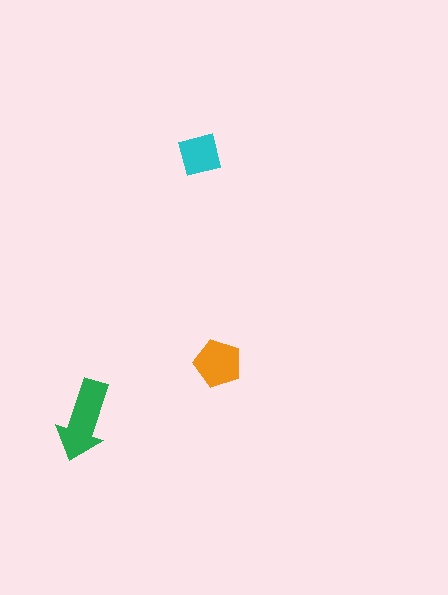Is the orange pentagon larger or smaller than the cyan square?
Larger.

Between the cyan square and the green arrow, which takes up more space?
The green arrow.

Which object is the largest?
The green arrow.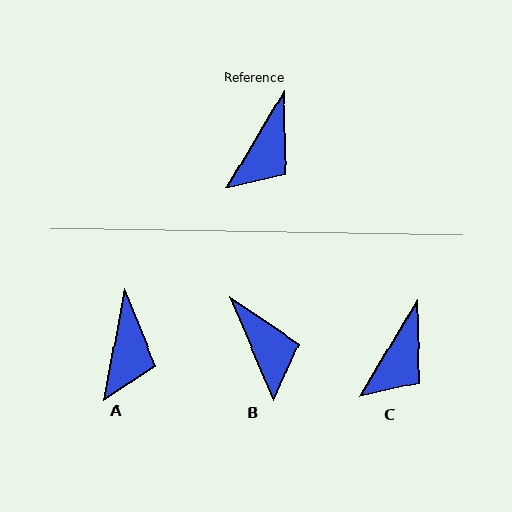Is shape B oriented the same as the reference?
No, it is off by about 54 degrees.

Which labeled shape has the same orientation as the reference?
C.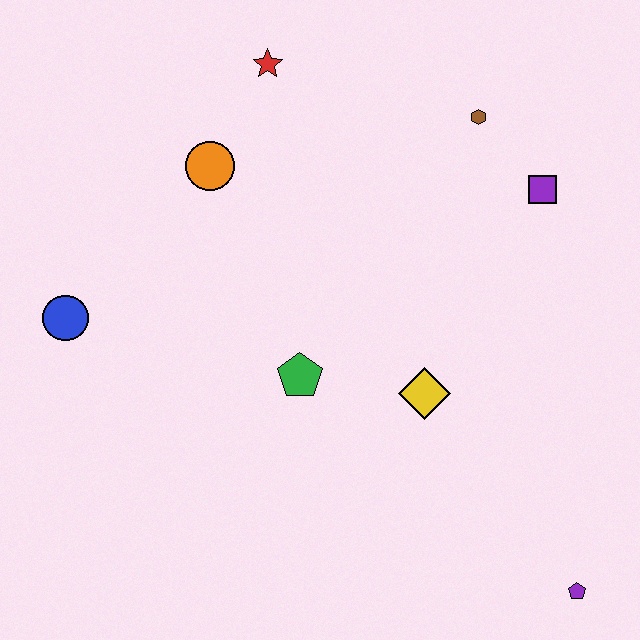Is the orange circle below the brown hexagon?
Yes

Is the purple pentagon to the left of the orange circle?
No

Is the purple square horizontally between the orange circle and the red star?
No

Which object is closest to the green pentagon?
The yellow diamond is closest to the green pentagon.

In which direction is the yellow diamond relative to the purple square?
The yellow diamond is below the purple square.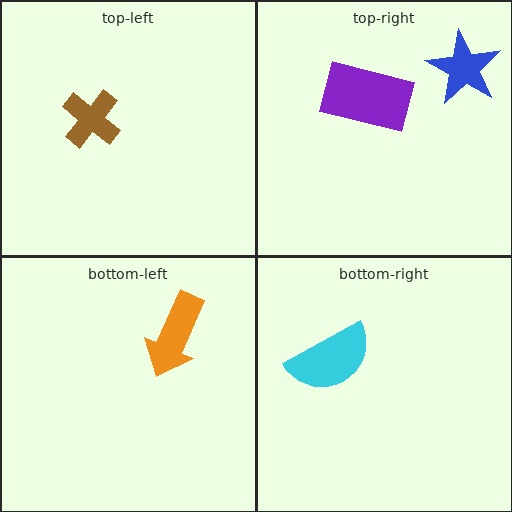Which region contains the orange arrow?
The bottom-left region.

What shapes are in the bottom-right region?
The cyan semicircle.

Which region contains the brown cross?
The top-left region.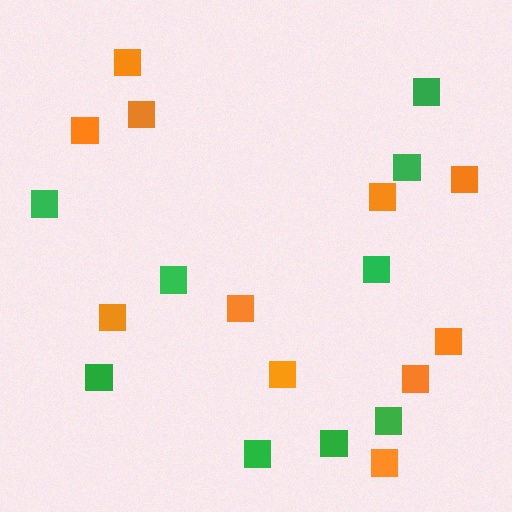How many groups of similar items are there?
There are 2 groups: one group of green squares (9) and one group of orange squares (11).